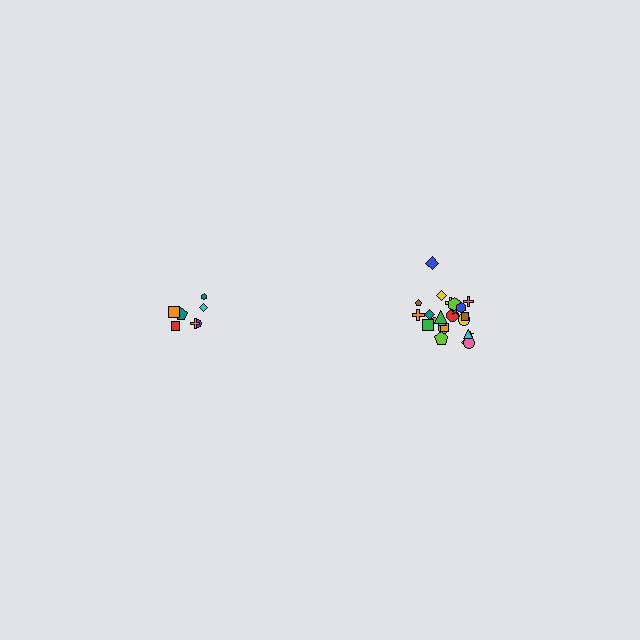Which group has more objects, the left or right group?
The right group.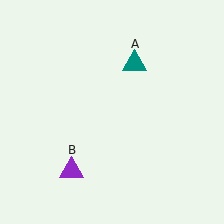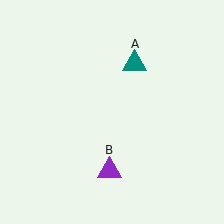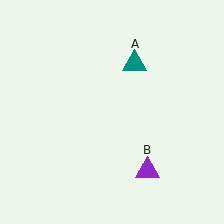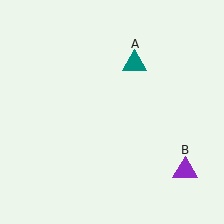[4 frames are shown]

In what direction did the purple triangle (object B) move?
The purple triangle (object B) moved right.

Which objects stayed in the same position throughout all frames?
Teal triangle (object A) remained stationary.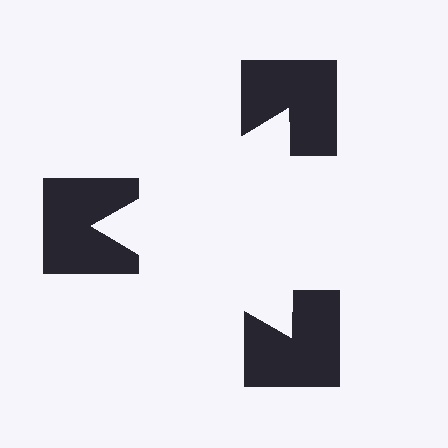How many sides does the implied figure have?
3 sides.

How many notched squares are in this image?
There are 3 — one at each vertex of the illusory triangle.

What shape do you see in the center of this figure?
An illusory triangle — its edges are inferred from the aligned wedge cuts in the notched squares, not physically drawn.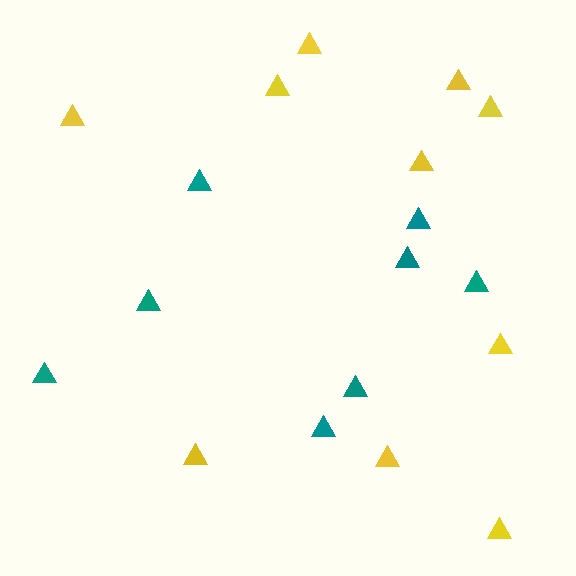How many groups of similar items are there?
There are 2 groups: one group of teal triangles (8) and one group of yellow triangles (10).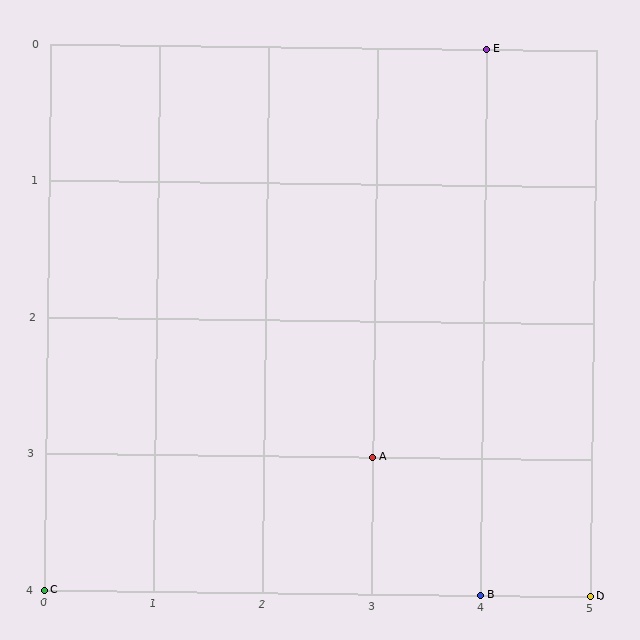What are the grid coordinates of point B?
Point B is at grid coordinates (4, 4).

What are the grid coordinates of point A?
Point A is at grid coordinates (3, 3).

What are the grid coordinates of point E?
Point E is at grid coordinates (4, 0).